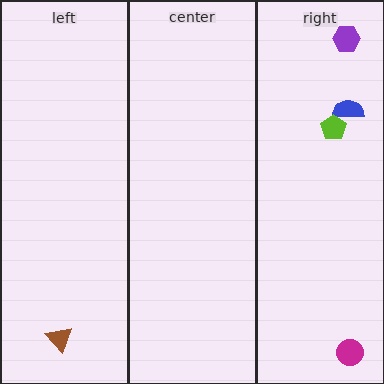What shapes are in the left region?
The brown triangle.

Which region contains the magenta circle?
The right region.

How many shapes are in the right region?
4.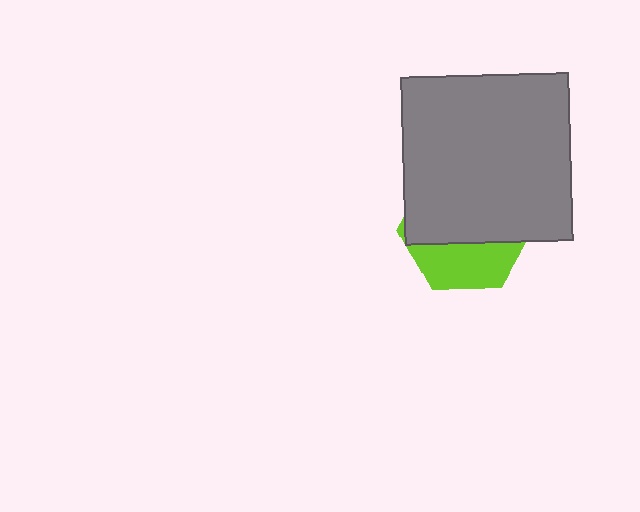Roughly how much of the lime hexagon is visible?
A small part of it is visible (roughly 36%).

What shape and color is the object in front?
The object in front is a gray square.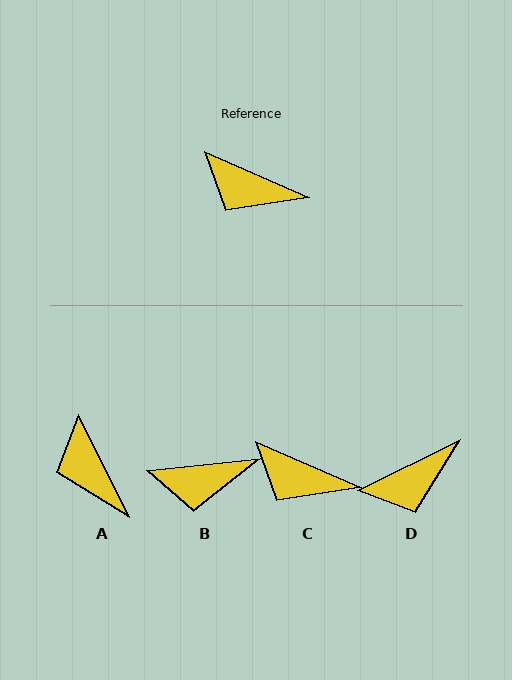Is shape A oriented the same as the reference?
No, it is off by about 40 degrees.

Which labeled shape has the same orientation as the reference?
C.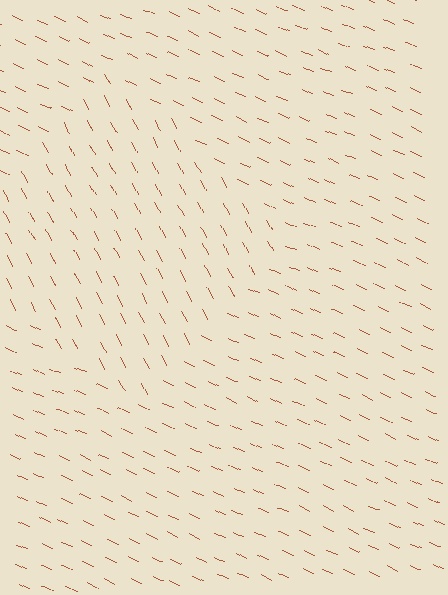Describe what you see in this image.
The image is filled with small brown line segments. A diamond region in the image has lines oriented differently from the surrounding lines, creating a visible texture boundary.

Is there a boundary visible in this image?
Yes, there is a texture boundary formed by a change in line orientation.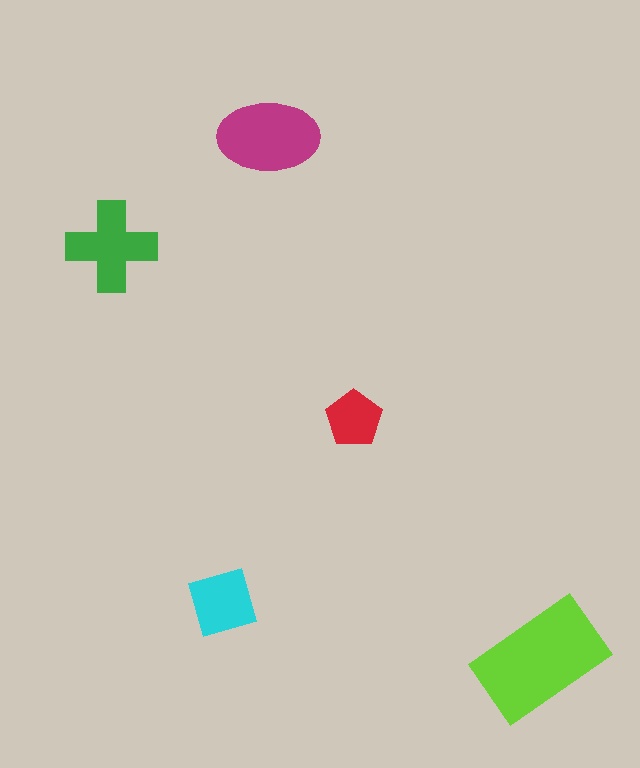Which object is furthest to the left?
The green cross is leftmost.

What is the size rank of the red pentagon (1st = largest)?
5th.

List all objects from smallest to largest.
The red pentagon, the cyan square, the green cross, the magenta ellipse, the lime rectangle.